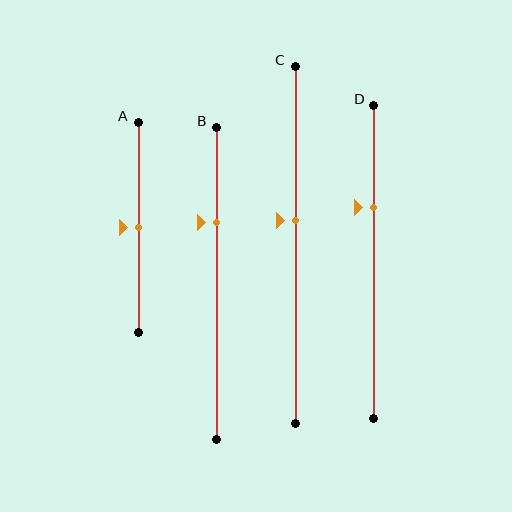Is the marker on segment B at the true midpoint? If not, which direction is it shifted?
No, the marker on segment B is shifted upward by about 19% of the segment length.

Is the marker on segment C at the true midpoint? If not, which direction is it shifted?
No, the marker on segment C is shifted upward by about 7% of the segment length.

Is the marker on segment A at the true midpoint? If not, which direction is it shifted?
Yes, the marker on segment A is at the true midpoint.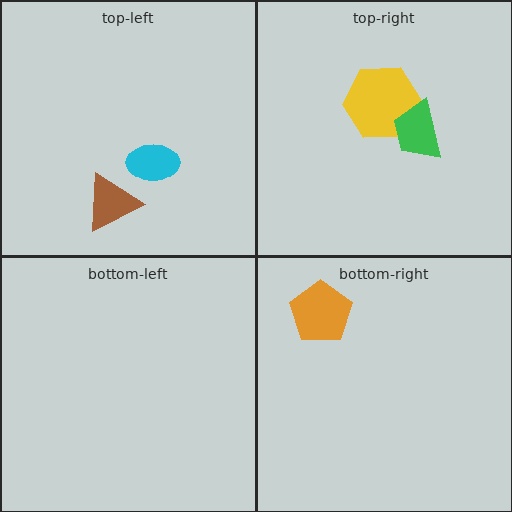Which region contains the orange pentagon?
The bottom-right region.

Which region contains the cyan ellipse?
The top-left region.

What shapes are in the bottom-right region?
The orange pentagon.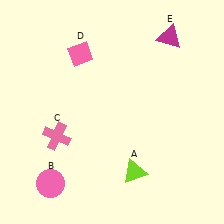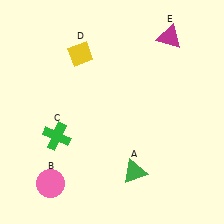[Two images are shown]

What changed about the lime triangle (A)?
In Image 1, A is lime. In Image 2, it changed to green.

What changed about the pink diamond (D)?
In Image 1, D is pink. In Image 2, it changed to yellow.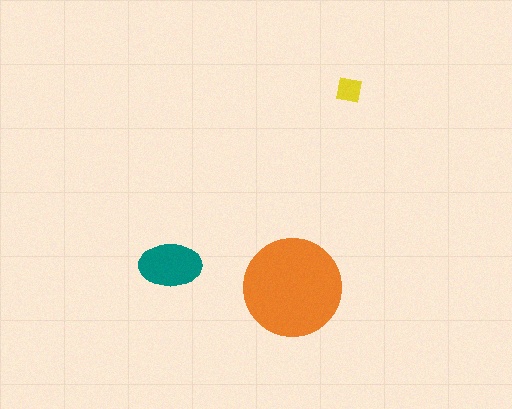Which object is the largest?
The orange circle.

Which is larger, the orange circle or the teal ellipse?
The orange circle.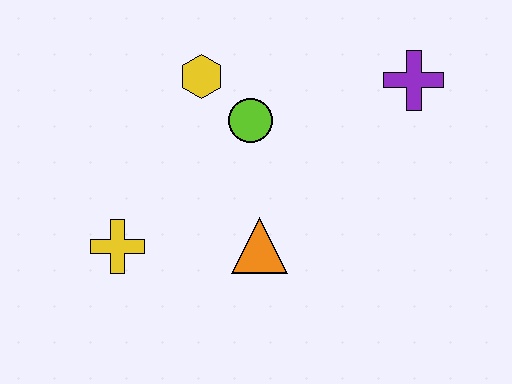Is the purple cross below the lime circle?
No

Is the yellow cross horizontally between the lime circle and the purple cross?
No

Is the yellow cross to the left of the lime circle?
Yes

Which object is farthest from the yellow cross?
The purple cross is farthest from the yellow cross.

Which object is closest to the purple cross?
The lime circle is closest to the purple cross.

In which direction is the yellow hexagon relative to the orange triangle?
The yellow hexagon is above the orange triangle.